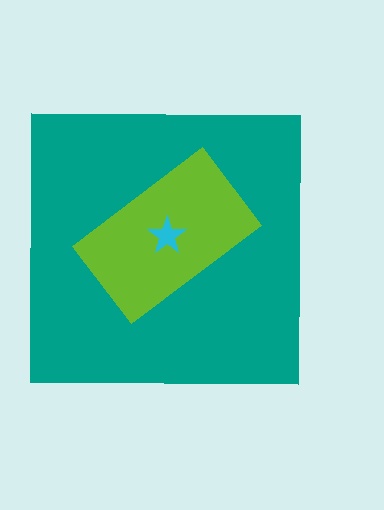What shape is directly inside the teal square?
The lime rectangle.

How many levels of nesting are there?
3.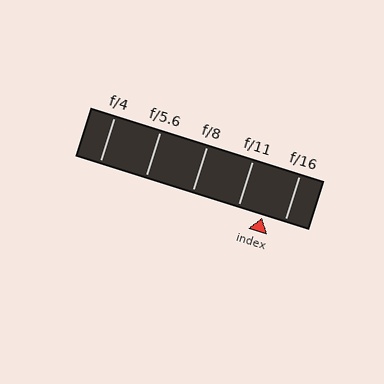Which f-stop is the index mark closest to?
The index mark is closest to f/16.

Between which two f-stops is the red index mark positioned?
The index mark is between f/11 and f/16.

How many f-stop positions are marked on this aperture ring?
There are 5 f-stop positions marked.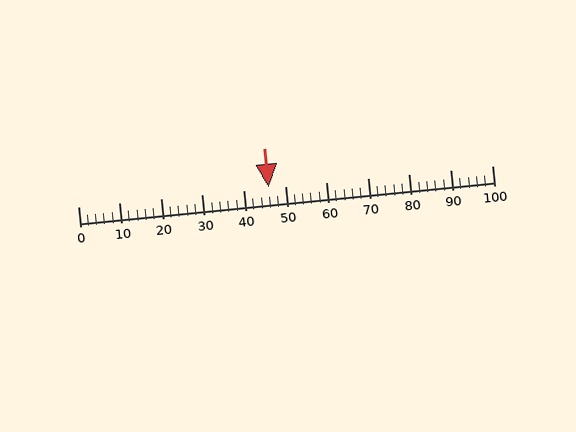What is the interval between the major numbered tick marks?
The major tick marks are spaced 10 units apart.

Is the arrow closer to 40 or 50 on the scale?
The arrow is closer to 50.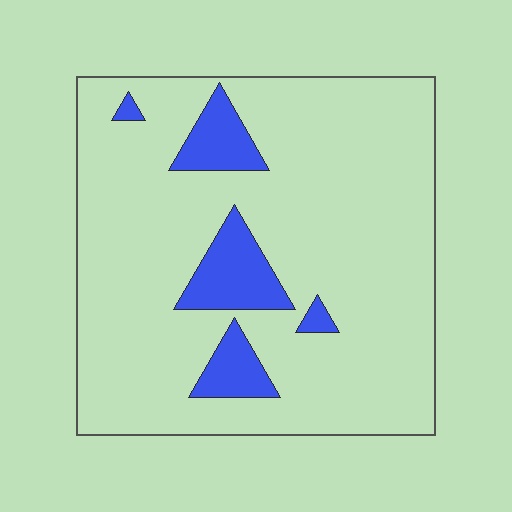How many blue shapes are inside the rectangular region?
5.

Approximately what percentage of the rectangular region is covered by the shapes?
Approximately 15%.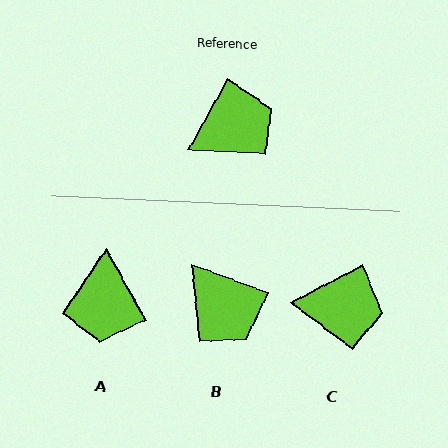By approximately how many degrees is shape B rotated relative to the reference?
Approximately 81 degrees clockwise.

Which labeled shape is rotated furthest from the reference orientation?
A, about 121 degrees away.